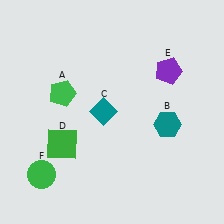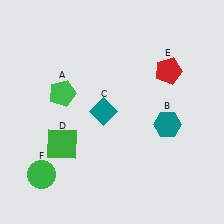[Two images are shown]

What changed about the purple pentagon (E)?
In Image 1, E is purple. In Image 2, it changed to red.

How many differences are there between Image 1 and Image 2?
There is 1 difference between the two images.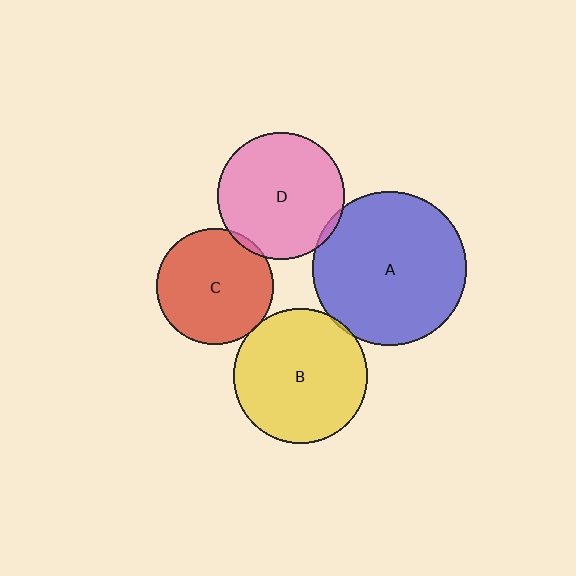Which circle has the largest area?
Circle A (blue).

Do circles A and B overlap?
Yes.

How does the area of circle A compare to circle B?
Approximately 1.3 times.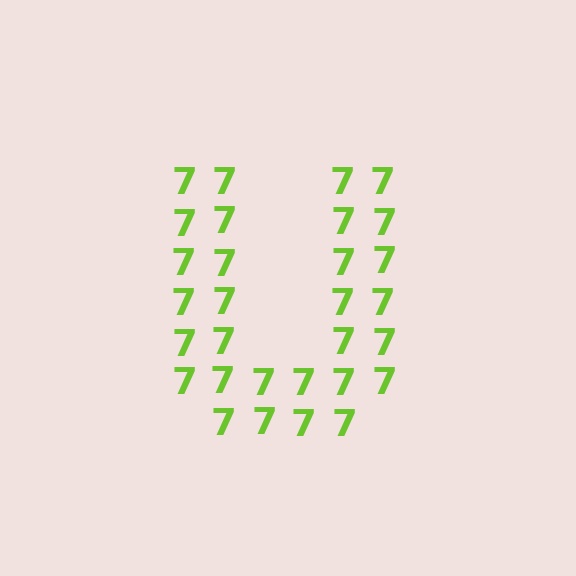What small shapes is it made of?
It is made of small digit 7's.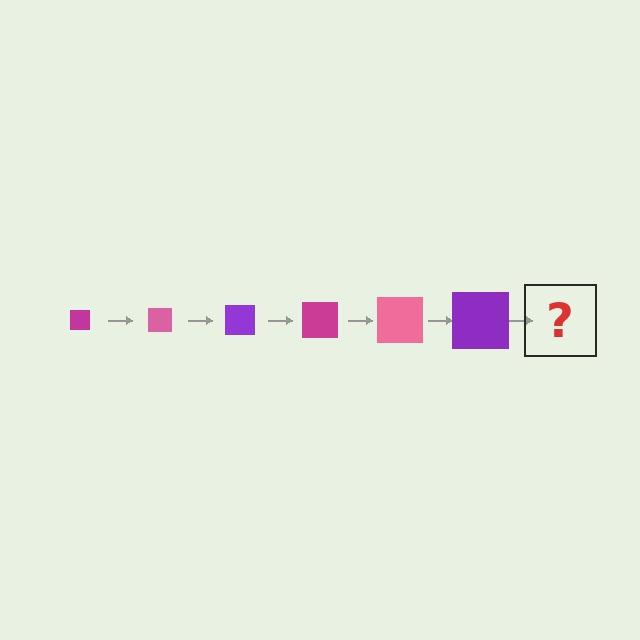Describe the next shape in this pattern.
It should be a magenta square, larger than the previous one.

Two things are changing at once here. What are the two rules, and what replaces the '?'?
The two rules are that the square grows larger each step and the color cycles through magenta, pink, and purple. The '?' should be a magenta square, larger than the previous one.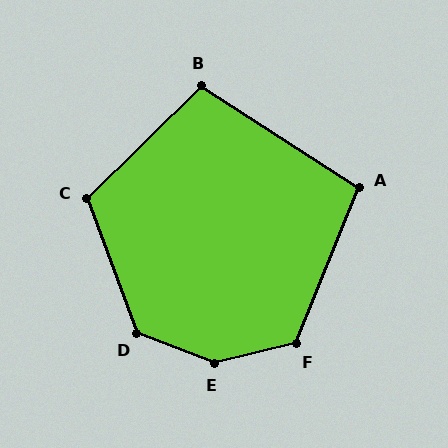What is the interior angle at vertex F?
Approximately 125 degrees (obtuse).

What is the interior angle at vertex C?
Approximately 114 degrees (obtuse).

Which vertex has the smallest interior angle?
A, at approximately 101 degrees.